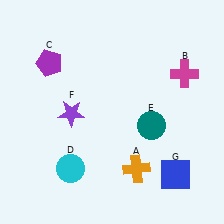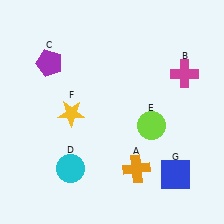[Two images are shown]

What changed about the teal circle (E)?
In Image 1, E is teal. In Image 2, it changed to lime.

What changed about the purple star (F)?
In Image 1, F is purple. In Image 2, it changed to yellow.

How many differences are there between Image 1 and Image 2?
There are 2 differences between the two images.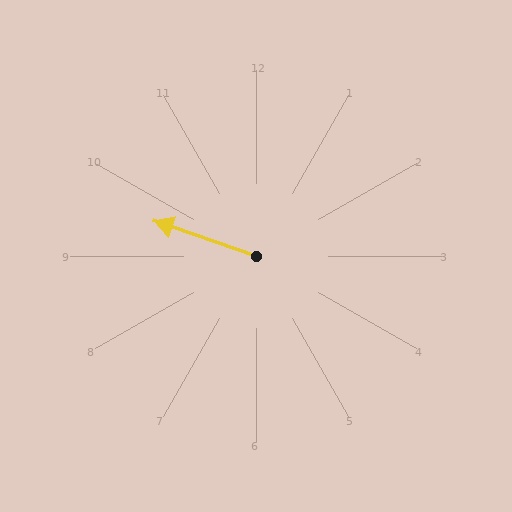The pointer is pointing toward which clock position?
Roughly 10 o'clock.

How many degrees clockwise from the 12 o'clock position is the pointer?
Approximately 289 degrees.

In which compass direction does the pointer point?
West.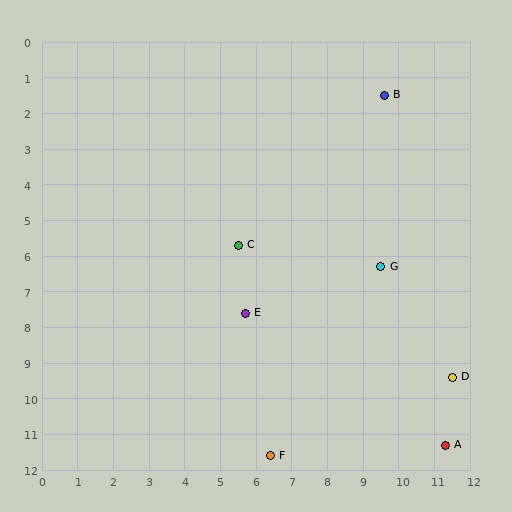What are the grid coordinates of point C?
Point C is at approximately (5.5, 5.7).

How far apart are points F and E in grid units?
Points F and E are about 4.1 grid units apart.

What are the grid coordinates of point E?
Point E is at approximately (5.7, 7.6).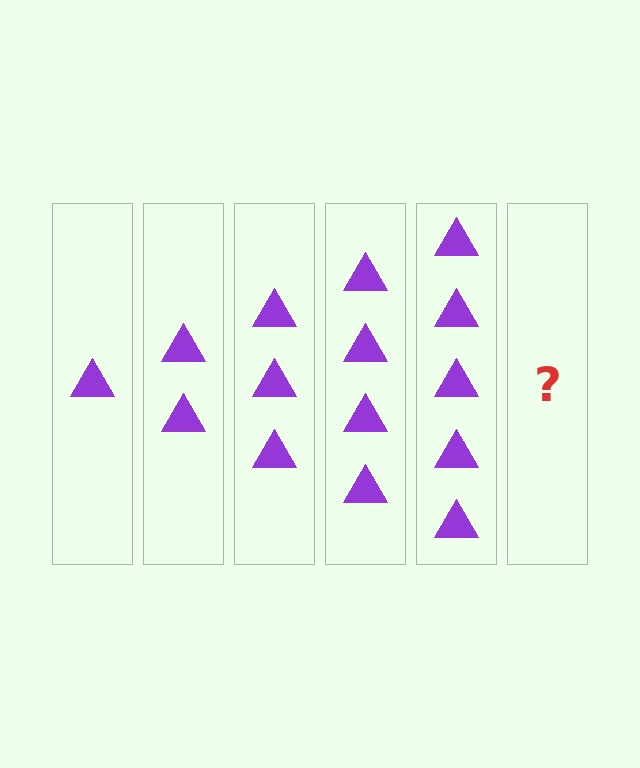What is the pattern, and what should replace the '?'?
The pattern is that each step adds one more triangle. The '?' should be 6 triangles.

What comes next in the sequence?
The next element should be 6 triangles.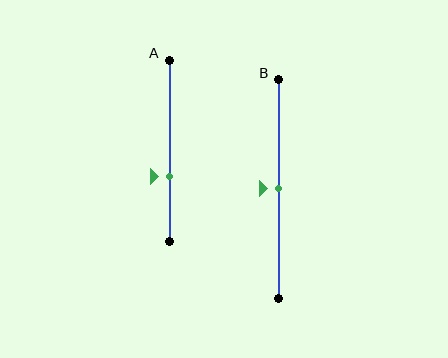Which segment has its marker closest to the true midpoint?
Segment B has its marker closest to the true midpoint.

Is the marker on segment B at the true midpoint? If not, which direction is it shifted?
Yes, the marker on segment B is at the true midpoint.